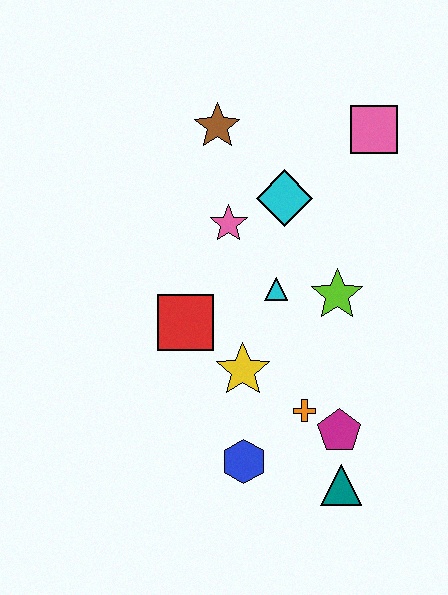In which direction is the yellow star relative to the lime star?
The yellow star is to the left of the lime star.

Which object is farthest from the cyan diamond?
The teal triangle is farthest from the cyan diamond.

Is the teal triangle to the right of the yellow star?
Yes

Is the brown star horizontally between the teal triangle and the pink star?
No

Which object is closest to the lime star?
The cyan triangle is closest to the lime star.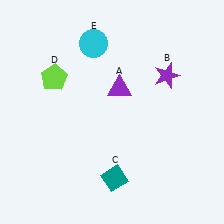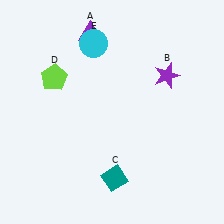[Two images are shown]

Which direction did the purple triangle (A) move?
The purple triangle (A) moved up.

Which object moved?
The purple triangle (A) moved up.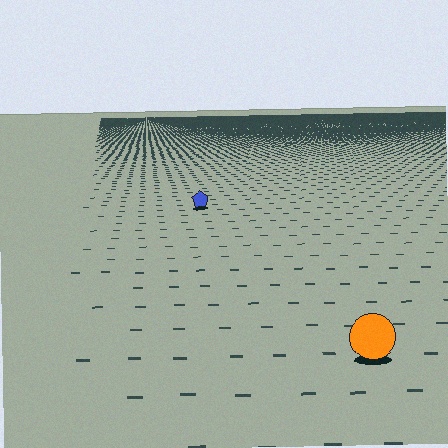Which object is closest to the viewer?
The orange circle is closest. The texture marks near it are larger and more spread out.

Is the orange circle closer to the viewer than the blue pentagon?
Yes. The orange circle is closer — you can tell from the texture gradient: the ground texture is coarser near it.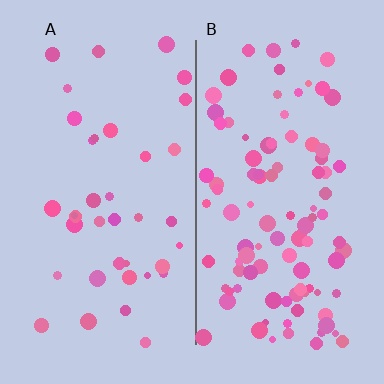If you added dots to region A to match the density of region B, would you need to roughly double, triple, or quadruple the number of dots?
Approximately triple.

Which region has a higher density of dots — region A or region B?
B (the right).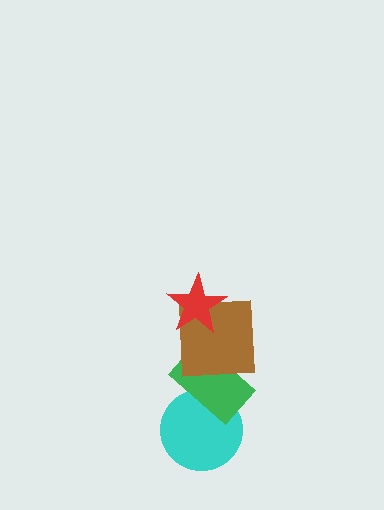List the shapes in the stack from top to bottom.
From top to bottom: the red star, the brown square, the green rectangle, the cyan circle.